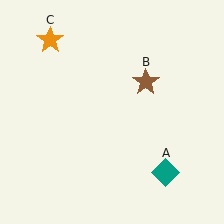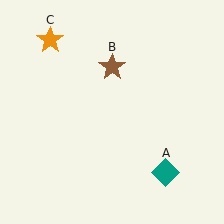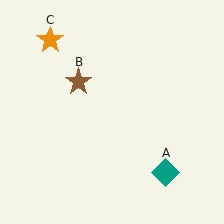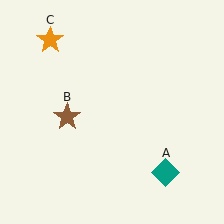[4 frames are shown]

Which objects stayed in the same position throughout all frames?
Teal diamond (object A) and orange star (object C) remained stationary.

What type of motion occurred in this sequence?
The brown star (object B) rotated counterclockwise around the center of the scene.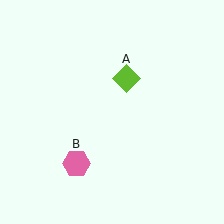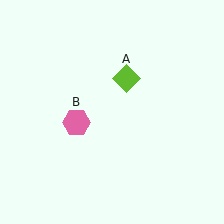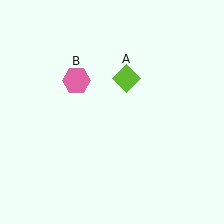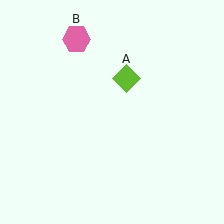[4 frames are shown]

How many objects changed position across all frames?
1 object changed position: pink hexagon (object B).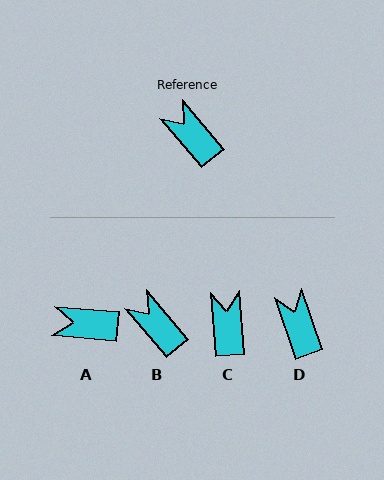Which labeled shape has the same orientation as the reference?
B.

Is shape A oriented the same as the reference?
No, it is off by about 45 degrees.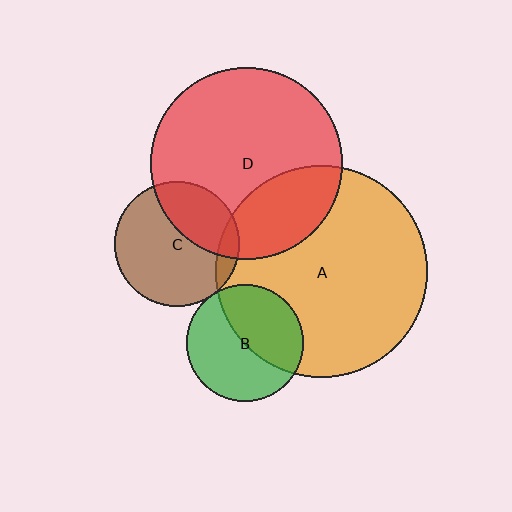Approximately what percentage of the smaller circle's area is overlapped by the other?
Approximately 35%.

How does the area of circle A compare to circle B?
Approximately 3.3 times.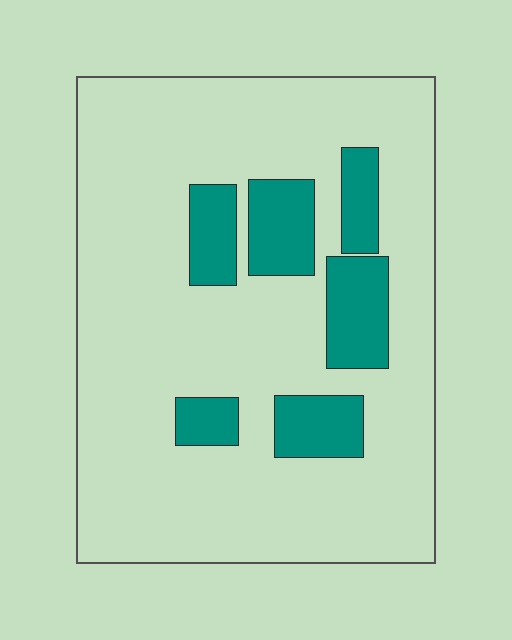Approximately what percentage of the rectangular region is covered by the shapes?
Approximately 20%.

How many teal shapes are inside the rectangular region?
6.